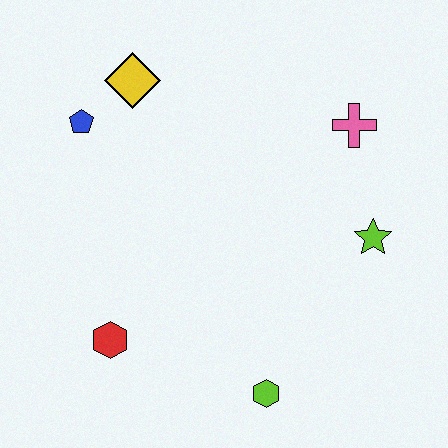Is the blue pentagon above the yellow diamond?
No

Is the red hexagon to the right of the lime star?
No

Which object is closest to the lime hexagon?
The red hexagon is closest to the lime hexagon.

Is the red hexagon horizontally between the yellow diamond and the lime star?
No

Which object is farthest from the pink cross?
The red hexagon is farthest from the pink cross.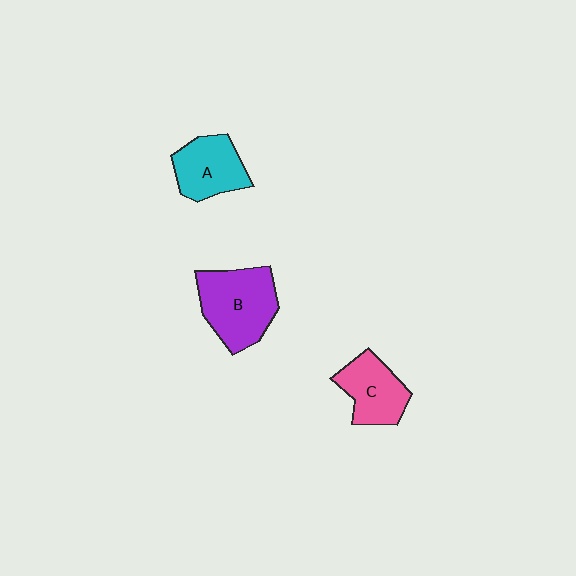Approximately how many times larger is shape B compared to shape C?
Approximately 1.4 times.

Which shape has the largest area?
Shape B (purple).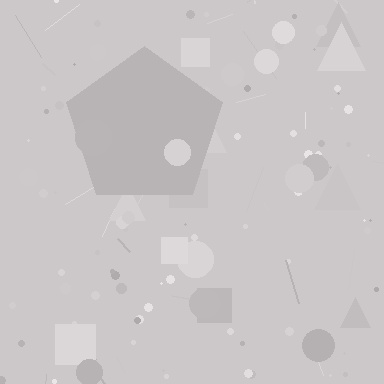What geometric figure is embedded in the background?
A pentagon is embedded in the background.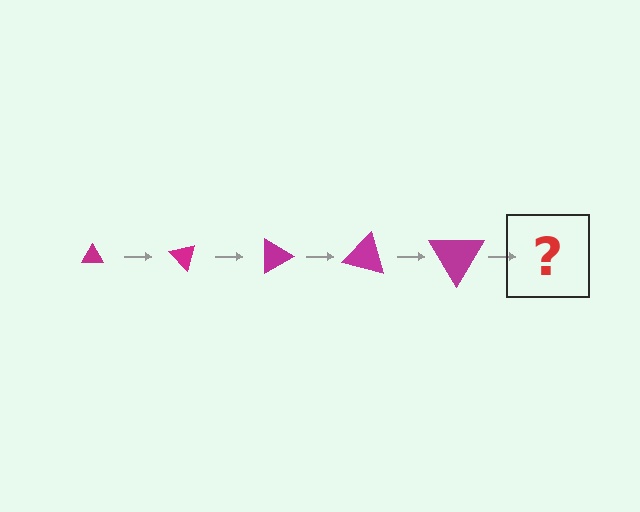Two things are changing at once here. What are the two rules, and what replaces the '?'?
The two rules are that the triangle grows larger each step and it rotates 45 degrees each step. The '?' should be a triangle, larger than the previous one and rotated 225 degrees from the start.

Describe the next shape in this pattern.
It should be a triangle, larger than the previous one and rotated 225 degrees from the start.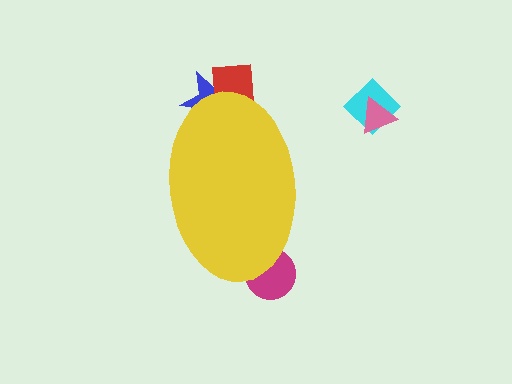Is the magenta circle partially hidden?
Yes, the magenta circle is partially hidden behind the yellow ellipse.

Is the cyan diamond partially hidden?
No, the cyan diamond is fully visible.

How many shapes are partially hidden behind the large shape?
3 shapes are partially hidden.